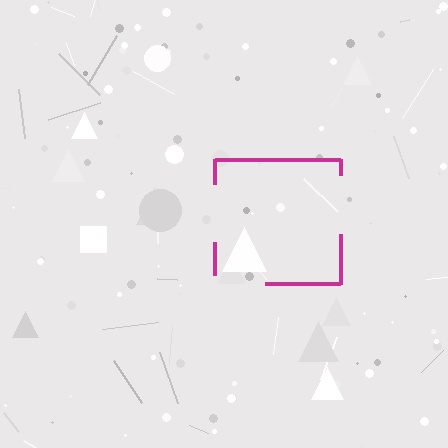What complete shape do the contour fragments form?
The contour fragments form a square.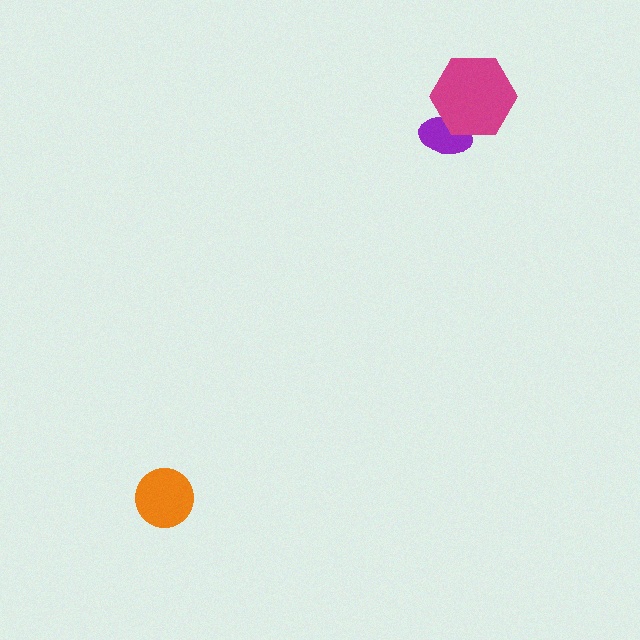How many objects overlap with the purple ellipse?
1 object overlaps with the purple ellipse.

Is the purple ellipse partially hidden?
Yes, it is partially covered by another shape.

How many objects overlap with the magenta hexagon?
1 object overlaps with the magenta hexagon.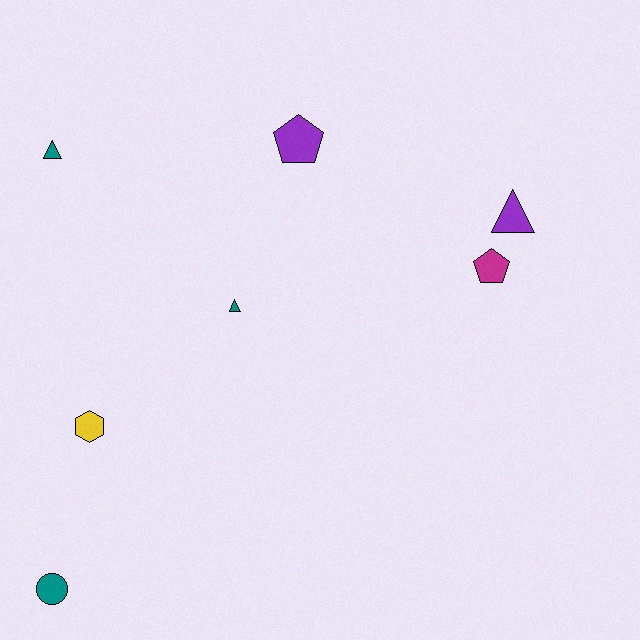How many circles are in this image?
There is 1 circle.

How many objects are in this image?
There are 7 objects.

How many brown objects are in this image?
There are no brown objects.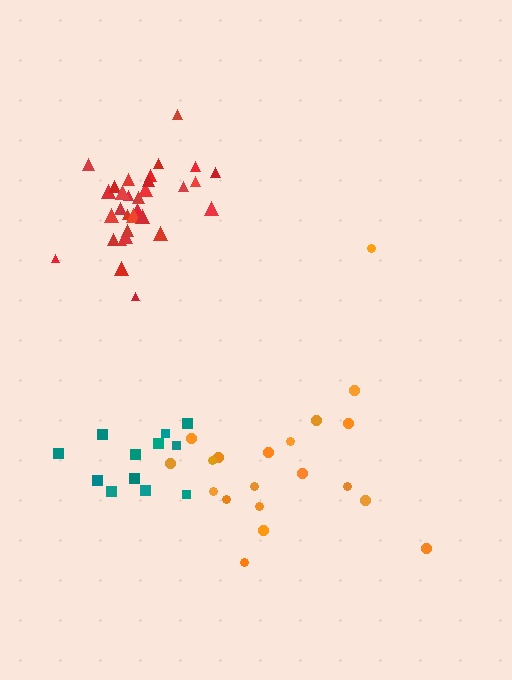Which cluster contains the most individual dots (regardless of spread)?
Red (31).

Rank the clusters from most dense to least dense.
red, teal, orange.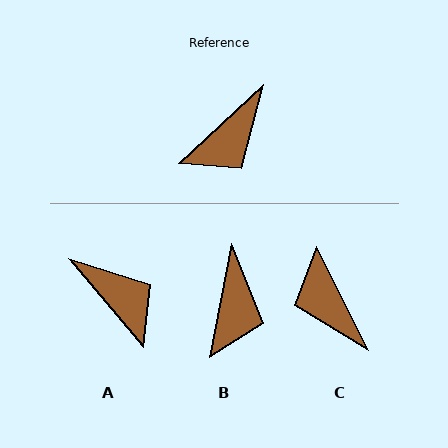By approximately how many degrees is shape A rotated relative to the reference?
Approximately 87 degrees counter-clockwise.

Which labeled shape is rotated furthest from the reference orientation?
C, about 106 degrees away.